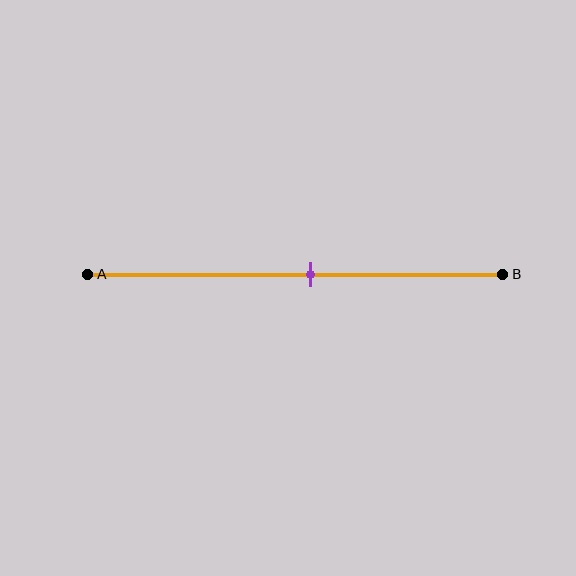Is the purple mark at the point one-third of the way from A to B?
No, the mark is at about 55% from A, not at the 33% one-third point.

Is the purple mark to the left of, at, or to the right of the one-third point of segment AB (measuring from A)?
The purple mark is to the right of the one-third point of segment AB.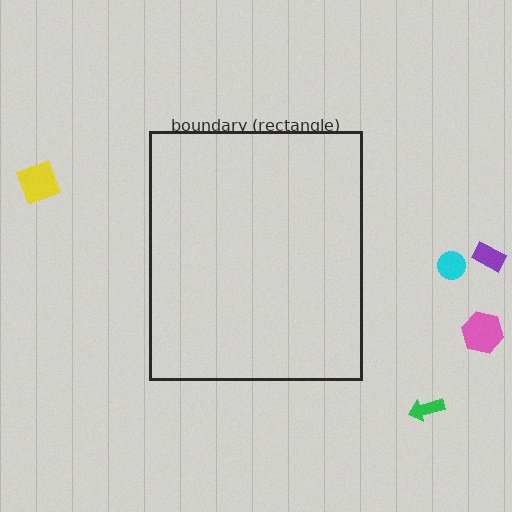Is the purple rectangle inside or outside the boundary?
Outside.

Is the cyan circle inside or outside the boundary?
Outside.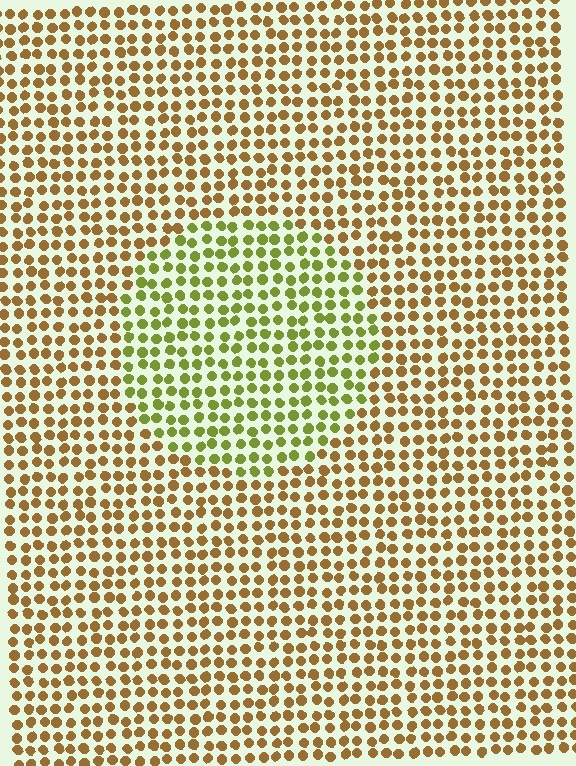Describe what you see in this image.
The image is filled with small brown elements in a uniform arrangement. A circle-shaped region is visible where the elements are tinted to a slightly different hue, forming a subtle color boundary.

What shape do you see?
I see a circle.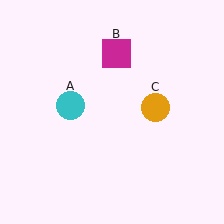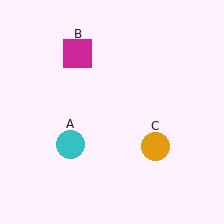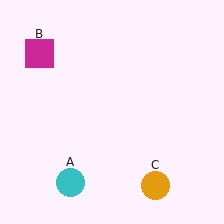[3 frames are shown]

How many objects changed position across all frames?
3 objects changed position: cyan circle (object A), magenta square (object B), orange circle (object C).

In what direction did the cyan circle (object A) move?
The cyan circle (object A) moved down.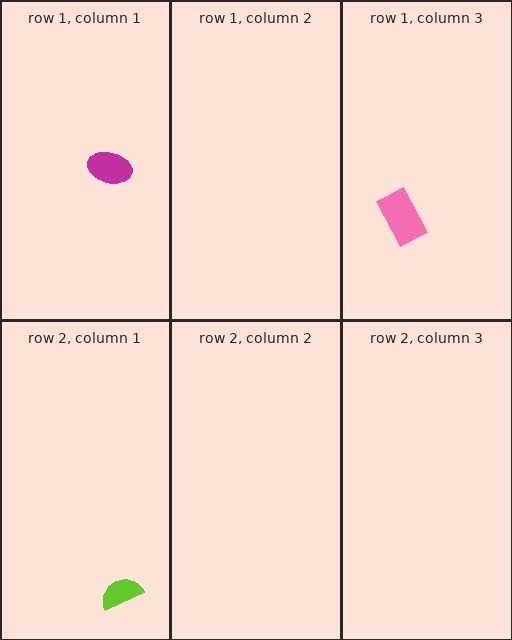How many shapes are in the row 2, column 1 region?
1.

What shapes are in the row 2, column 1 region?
The lime semicircle.